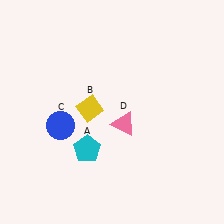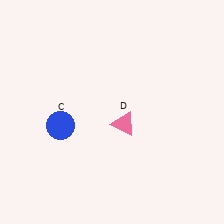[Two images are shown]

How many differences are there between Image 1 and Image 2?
There are 2 differences between the two images.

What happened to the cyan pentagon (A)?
The cyan pentagon (A) was removed in Image 2. It was in the bottom-left area of Image 1.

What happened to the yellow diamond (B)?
The yellow diamond (B) was removed in Image 2. It was in the top-left area of Image 1.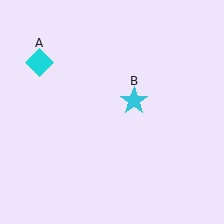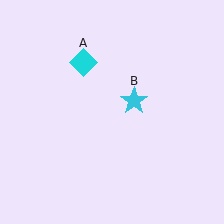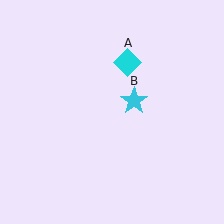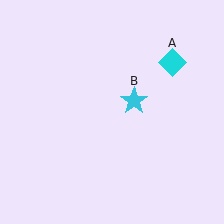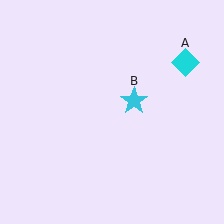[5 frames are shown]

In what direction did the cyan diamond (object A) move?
The cyan diamond (object A) moved right.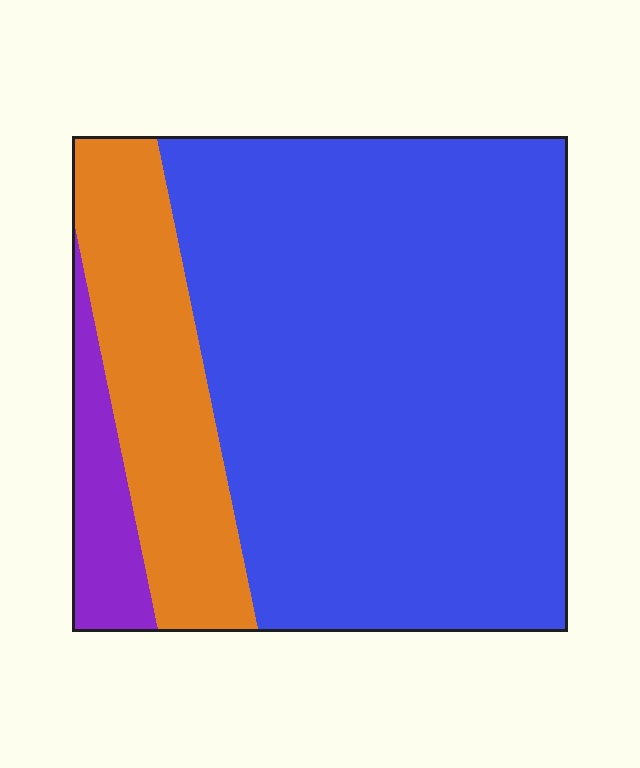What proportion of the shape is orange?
Orange covers 20% of the shape.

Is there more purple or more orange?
Orange.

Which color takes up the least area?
Purple, at roughly 5%.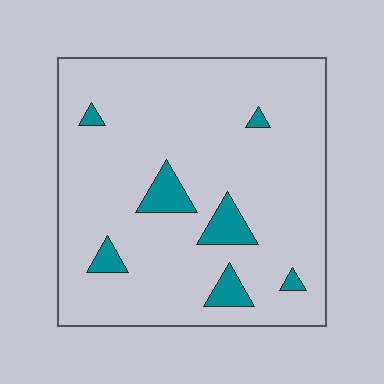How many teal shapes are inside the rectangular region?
7.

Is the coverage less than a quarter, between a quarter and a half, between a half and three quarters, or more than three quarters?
Less than a quarter.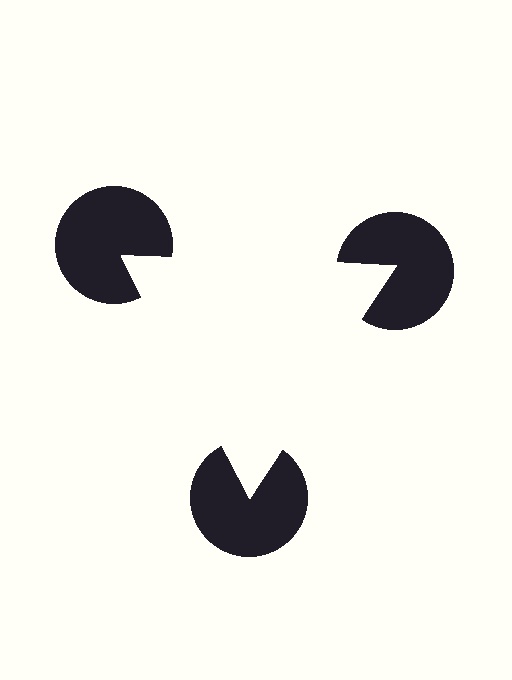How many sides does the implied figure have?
3 sides.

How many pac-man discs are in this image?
There are 3 — one at each vertex of the illusory triangle.